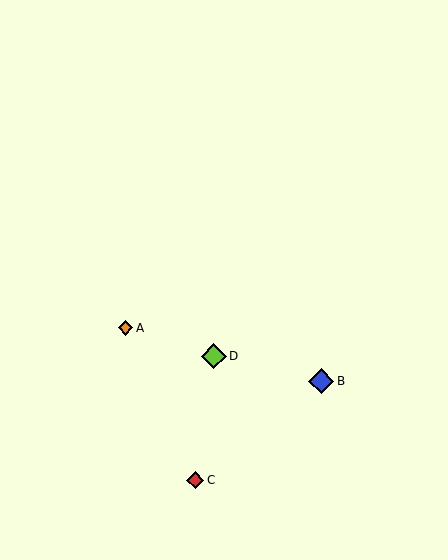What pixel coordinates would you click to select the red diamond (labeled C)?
Click at (195, 480) to select the red diamond C.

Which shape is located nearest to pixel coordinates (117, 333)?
The orange diamond (labeled A) at (125, 328) is nearest to that location.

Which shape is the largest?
The lime diamond (labeled D) is the largest.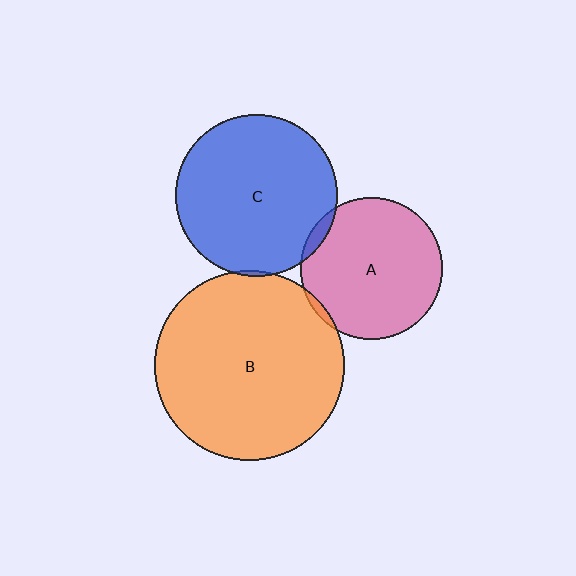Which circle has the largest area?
Circle B (orange).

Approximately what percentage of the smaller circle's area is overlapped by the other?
Approximately 5%.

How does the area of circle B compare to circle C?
Approximately 1.4 times.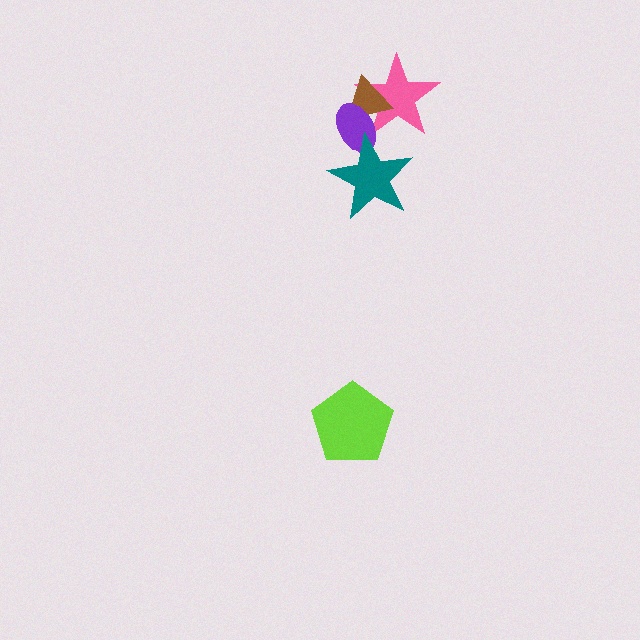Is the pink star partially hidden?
Yes, it is partially covered by another shape.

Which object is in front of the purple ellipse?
The teal star is in front of the purple ellipse.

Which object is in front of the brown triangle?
The purple ellipse is in front of the brown triangle.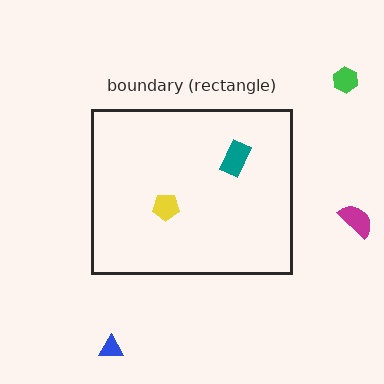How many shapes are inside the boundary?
2 inside, 3 outside.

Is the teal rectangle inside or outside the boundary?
Inside.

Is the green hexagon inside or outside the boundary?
Outside.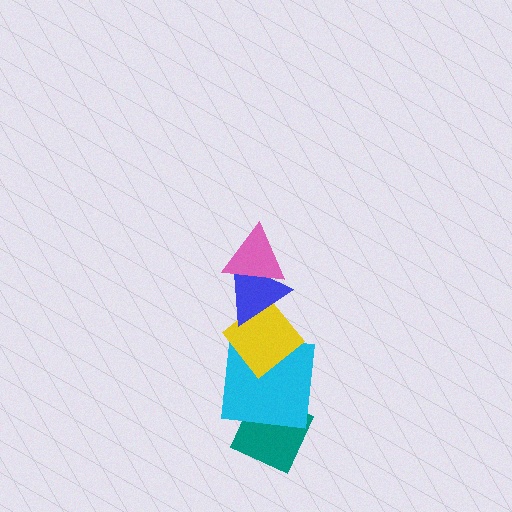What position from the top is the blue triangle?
The blue triangle is 2nd from the top.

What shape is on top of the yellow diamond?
The blue triangle is on top of the yellow diamond.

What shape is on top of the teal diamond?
The cyan square is on top of the teal diamond.